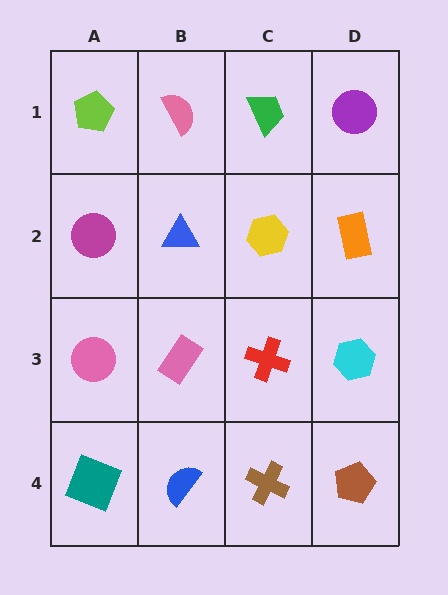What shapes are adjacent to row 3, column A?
A magenta circle (row 2, column A), a teal square (row 4, column A), a pink rectangle (row 3, column B).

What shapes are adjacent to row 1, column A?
A magenta circle (row 2, column A), a pink semicircle (row 1, column B).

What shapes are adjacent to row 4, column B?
A pink rectangle (row 3, column B), a teal square (row 4, column A), a brown cross (row 4, column C).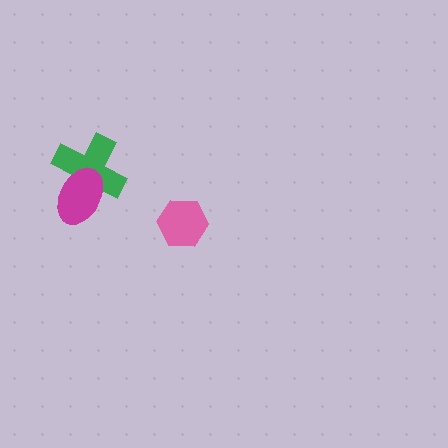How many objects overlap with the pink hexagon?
0 objects overlap with the pink hexagon.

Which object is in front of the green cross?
The magenta ellipse is in front of the green cross.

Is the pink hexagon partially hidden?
No, no other shape covers it.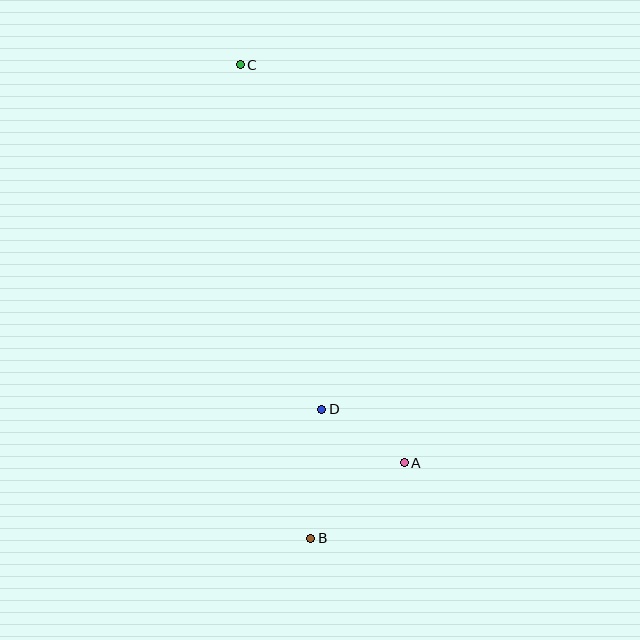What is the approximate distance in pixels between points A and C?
The distance between A and C is approximately 430 pixels.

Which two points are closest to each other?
Points A and D are closest to each other.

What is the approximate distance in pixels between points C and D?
The distance between C and D is approximately 354 pixels.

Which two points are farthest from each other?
Points B and C are farthest from each other.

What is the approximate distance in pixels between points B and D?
The distance between B and D is approximately 130 pixels.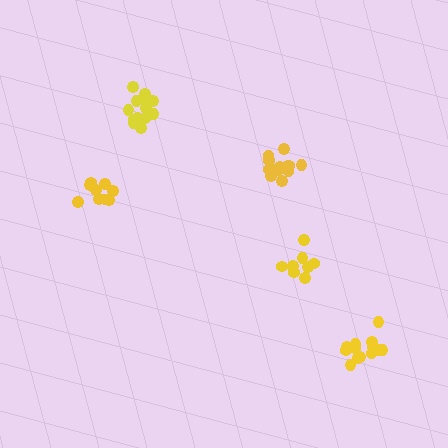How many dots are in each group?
Group 1: 8 dots, Group 2: 13 dots, Group 3: 13 dots, Group 4: 13 dots, Group 5: 9 dots (56 total).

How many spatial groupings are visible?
There are 5 spatial groupings.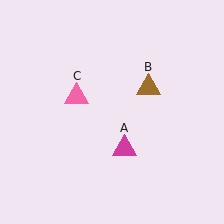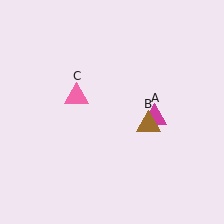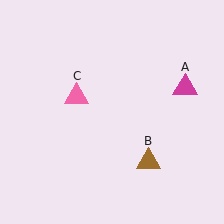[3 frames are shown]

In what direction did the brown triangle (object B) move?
The brown triangle (object B) moved down.